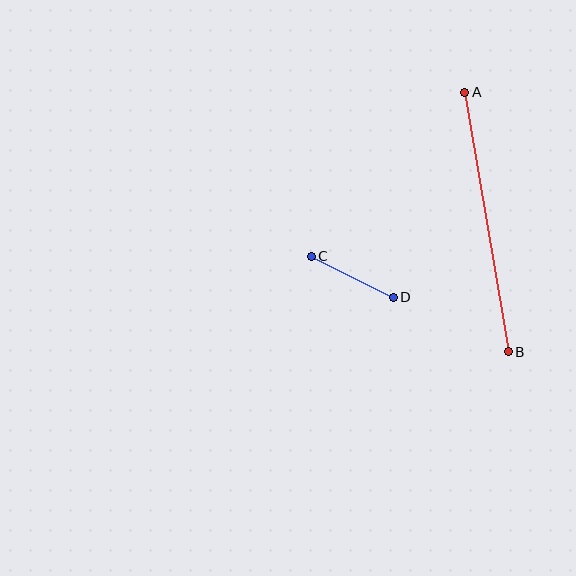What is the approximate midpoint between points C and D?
The midpoint is at approximately (352, 277) pixels.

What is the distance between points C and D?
The distance is approximately 92 pixels.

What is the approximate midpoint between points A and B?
The midpoint is at approximately (486, 222) pixels.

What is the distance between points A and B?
The distance is approximately 263 pixels.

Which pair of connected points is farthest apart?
Points A and B are farthest apart.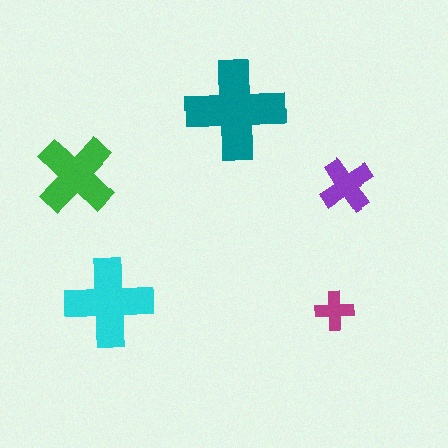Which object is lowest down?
The magenta cross is bottommost.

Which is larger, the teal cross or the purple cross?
The teal one.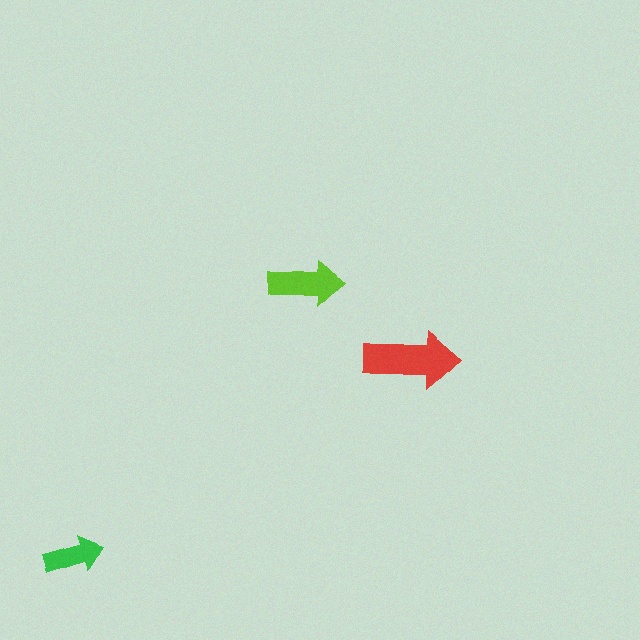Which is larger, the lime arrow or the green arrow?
The lime one.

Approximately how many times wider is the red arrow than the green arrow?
About 1.5 times wider.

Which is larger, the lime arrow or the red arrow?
The red one.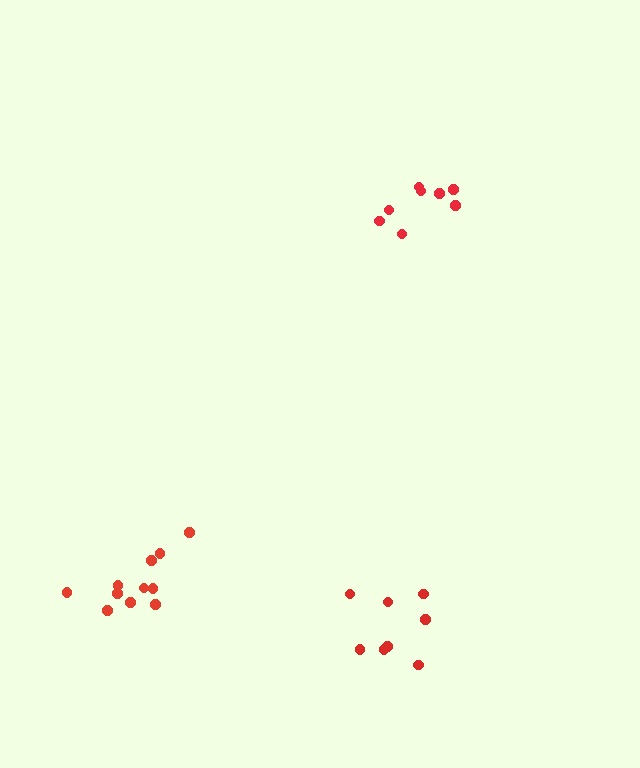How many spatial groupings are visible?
There are 3 spatial groupings.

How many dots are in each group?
Group 1: 11 dots, Group 2: 8 dots, Group 3: 8 dots (27 total).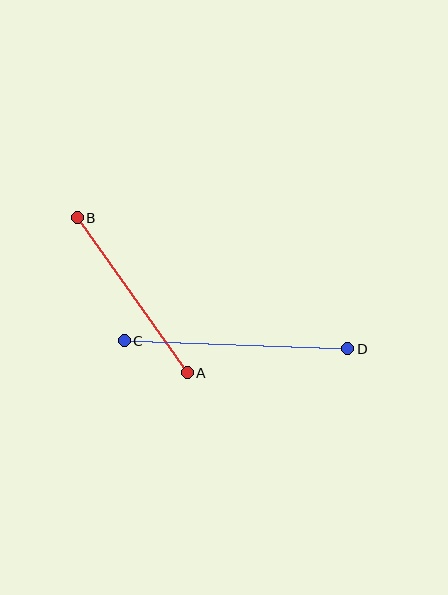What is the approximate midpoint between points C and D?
The midpoint is at approximately (236, 345) pixels.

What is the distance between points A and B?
The distance is approximately 190 pixels.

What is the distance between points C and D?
The distance is approximately 223 pixels.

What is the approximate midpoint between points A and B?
The midpoint is at approximately (132, 295) pixels.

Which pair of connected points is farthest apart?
Points C and D are farthest apart.